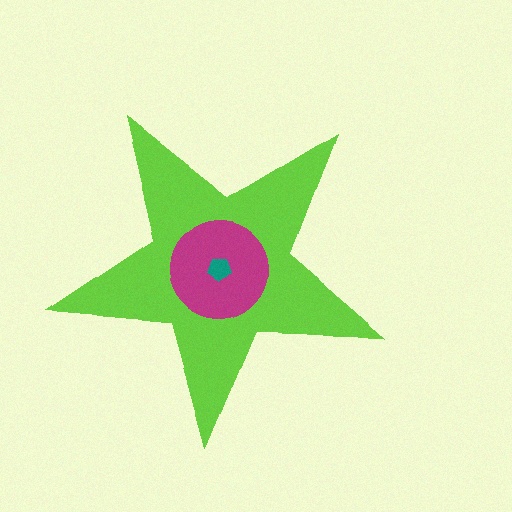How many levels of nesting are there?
3.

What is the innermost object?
The teal pentagon.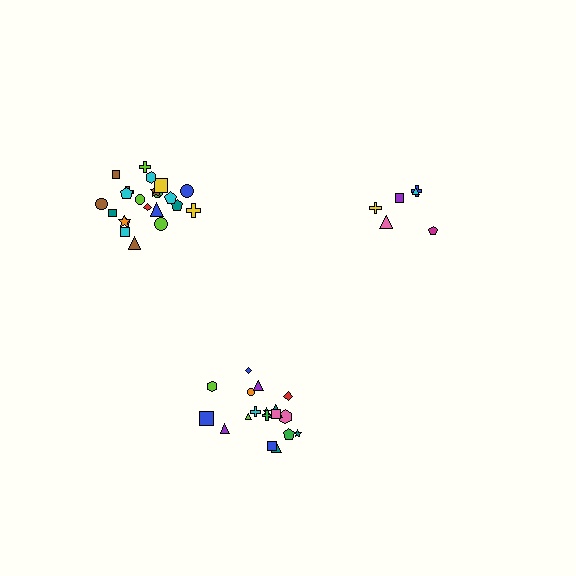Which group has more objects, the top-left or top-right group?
The top-left group.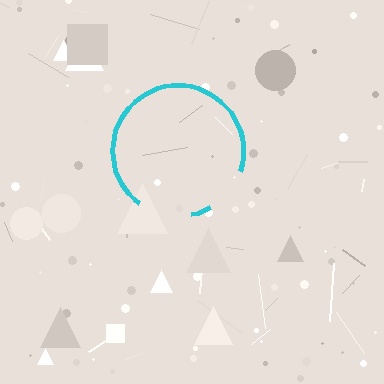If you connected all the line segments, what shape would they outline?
They would outline a circle.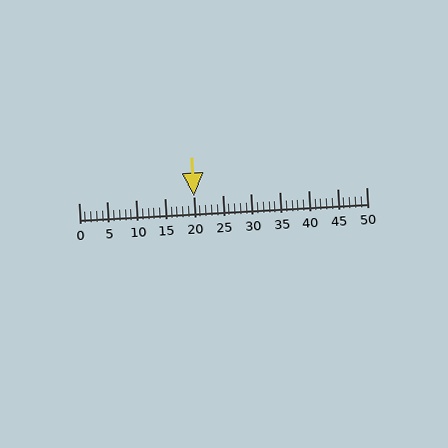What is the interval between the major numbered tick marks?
The major tick marks are spaced 5 units apart.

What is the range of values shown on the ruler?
The ruler shows values from 0 to 50.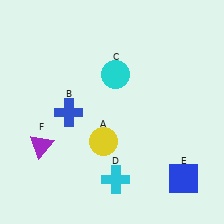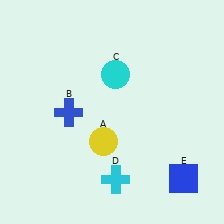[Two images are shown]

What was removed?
The purple triangle (F) was removed in Image 2.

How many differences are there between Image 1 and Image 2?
There is 1 difference between the two images.